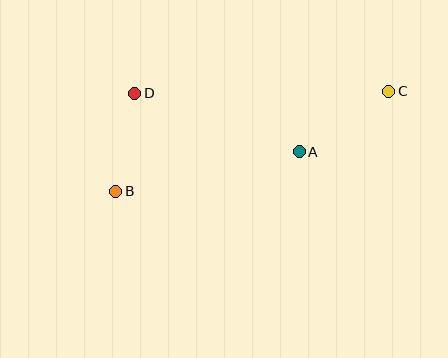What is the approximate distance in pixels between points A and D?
The distance between A and D is approximately 175 pixels.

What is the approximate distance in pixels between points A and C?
The distance between A and C is approximately 108 pixels.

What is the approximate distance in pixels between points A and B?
The distance between A and B is approximately 188 pixels.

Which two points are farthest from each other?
Points B and C are farthest from each other.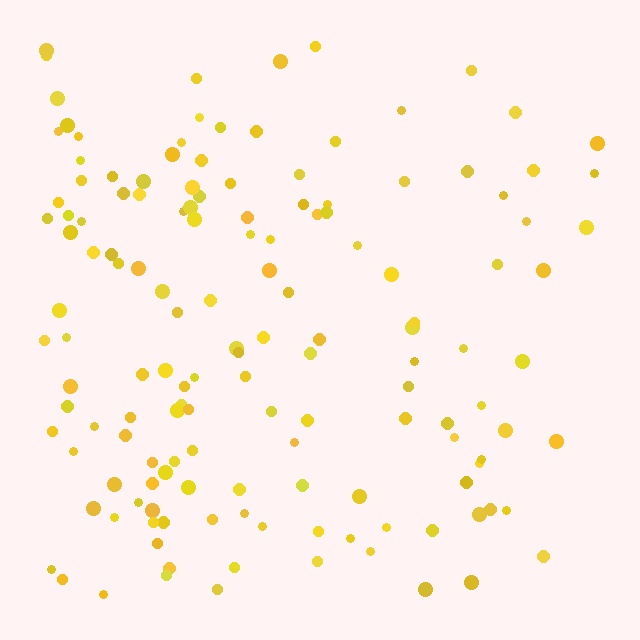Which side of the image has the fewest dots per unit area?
The right.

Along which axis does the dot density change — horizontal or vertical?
Horizontal.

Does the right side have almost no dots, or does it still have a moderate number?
Still a moderate number, just noticeably fewer than the left.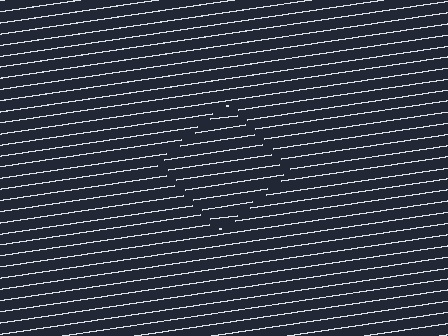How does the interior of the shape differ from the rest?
The interior of the shape contains the same grating, shifted by half a period — the contour is defined by the phase discontinuity where line-ends from the inner and outer gratings abut.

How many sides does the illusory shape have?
4 sides — the line-ends trace a square.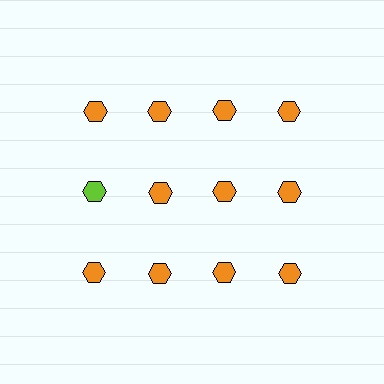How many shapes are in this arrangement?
There are 12 shapes arranged in a grid pattern.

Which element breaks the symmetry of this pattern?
The lime hexagon in the second row, leftmost column breaks the symmetry. All other shapes are orange hexagons.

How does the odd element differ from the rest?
It has a different color: lime instead of orange.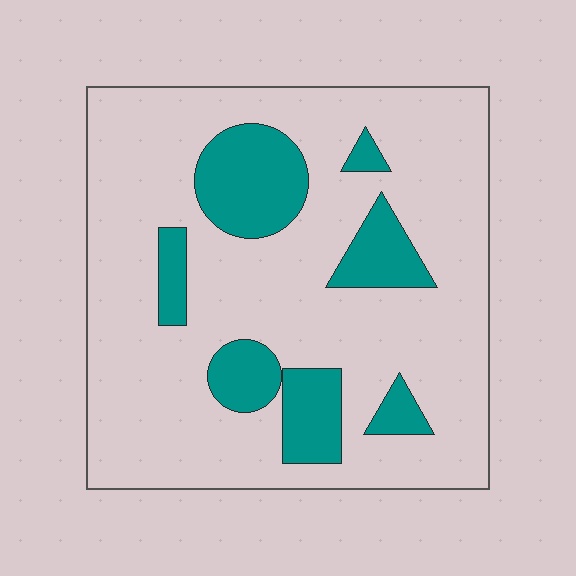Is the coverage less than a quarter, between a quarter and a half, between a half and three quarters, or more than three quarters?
Less than a quarter.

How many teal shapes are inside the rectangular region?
7.